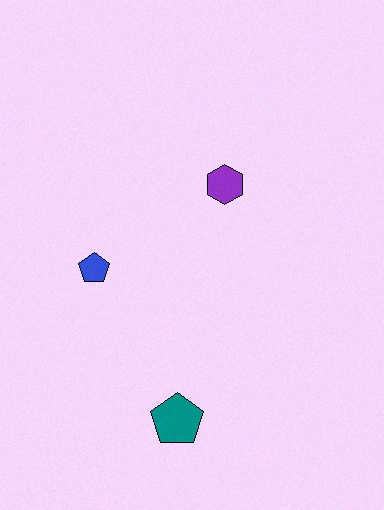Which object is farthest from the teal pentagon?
The purple hexagon is farthest from the teal pentagon.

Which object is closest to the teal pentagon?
The blue pentagon is closest to the teal pentagon.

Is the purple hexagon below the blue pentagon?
No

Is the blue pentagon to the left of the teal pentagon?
Yes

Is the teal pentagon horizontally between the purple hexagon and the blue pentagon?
Yes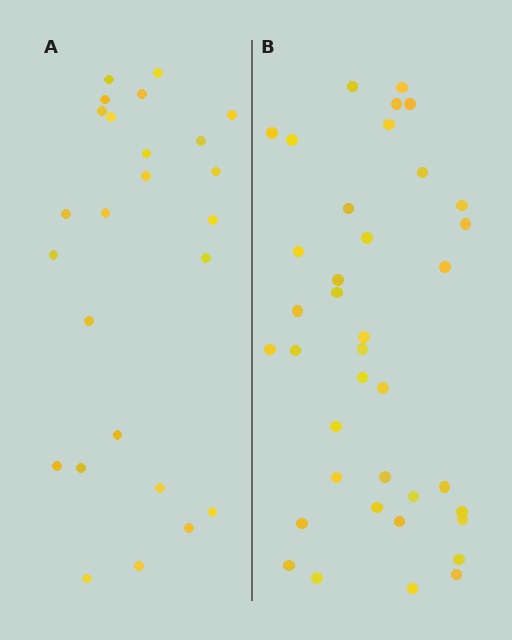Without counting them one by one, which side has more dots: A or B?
Region B (the right region) has more dots.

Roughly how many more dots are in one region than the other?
Region B has approximately 15 more dots than region A.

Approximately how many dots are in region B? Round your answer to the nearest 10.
About 40 dots. (The exact count is 38, which rounds to 40.)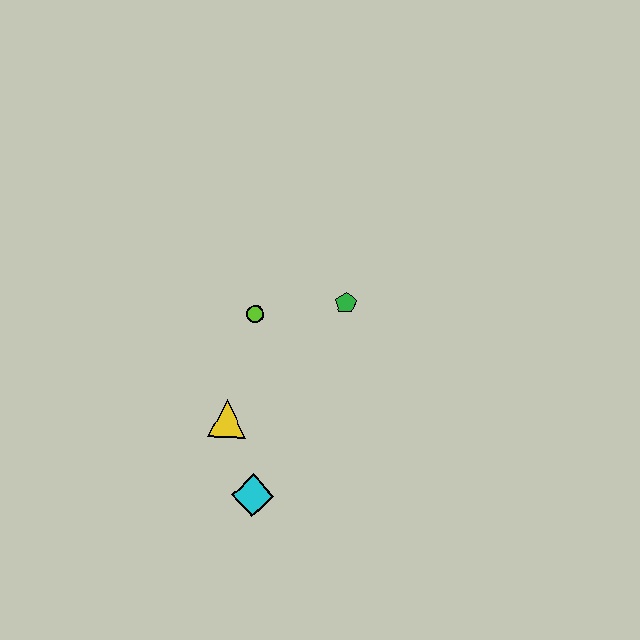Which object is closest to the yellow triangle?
The cyan diamond is closest to the yellow triangle.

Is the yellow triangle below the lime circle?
Yes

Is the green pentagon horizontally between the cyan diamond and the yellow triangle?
No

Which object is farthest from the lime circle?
The cyan diamond is farthest from the lime circle.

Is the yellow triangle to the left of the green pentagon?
Yes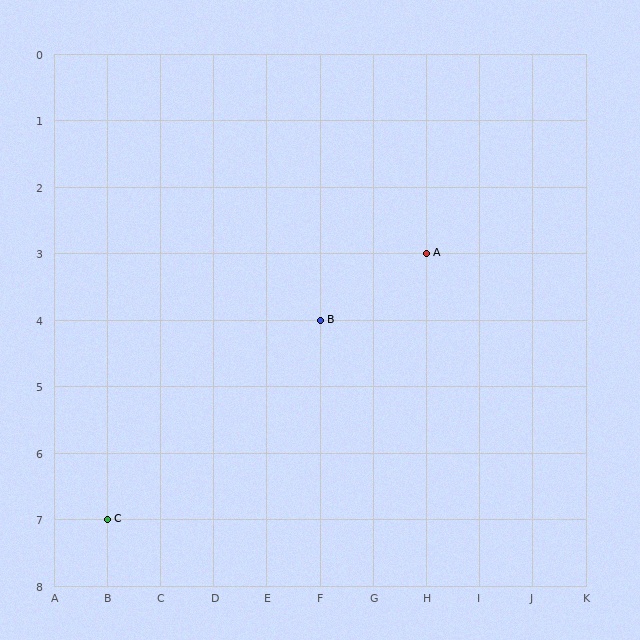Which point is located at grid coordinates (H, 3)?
Point A is at (H, 3).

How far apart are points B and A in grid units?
Points B and A are 2 columns and 1 row apart (about 2.2 grid units diagonally).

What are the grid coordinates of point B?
Point B is at grid coordinates (F, 4).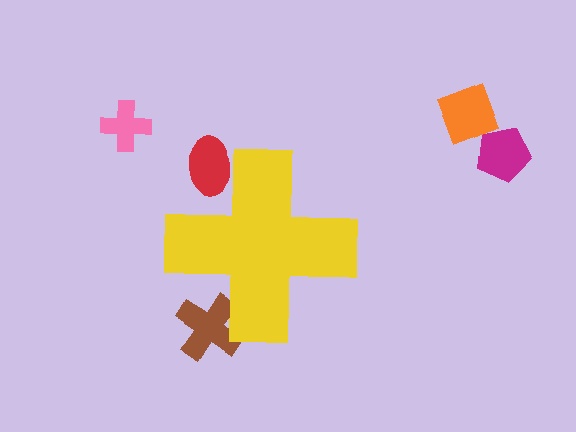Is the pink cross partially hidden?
No, the pink cross is fully visible.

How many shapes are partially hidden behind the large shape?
2 shapes are partially hidden.